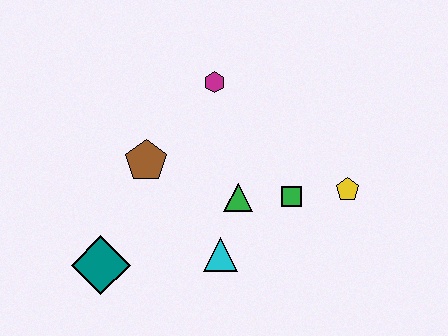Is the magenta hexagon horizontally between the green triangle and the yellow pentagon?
No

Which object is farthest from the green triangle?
The teal diamond is farthest from the green triangle.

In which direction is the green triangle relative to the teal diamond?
The green triangle is to the right of the teal diamond.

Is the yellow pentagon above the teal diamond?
Yes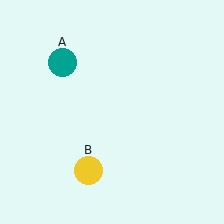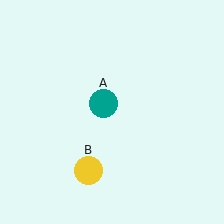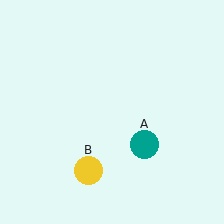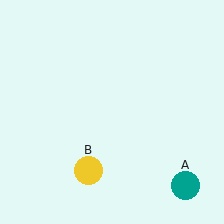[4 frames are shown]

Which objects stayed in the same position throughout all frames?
Yellow circle (object B) remained stationary.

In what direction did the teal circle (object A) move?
The teal circle (object A) moved down and to the right.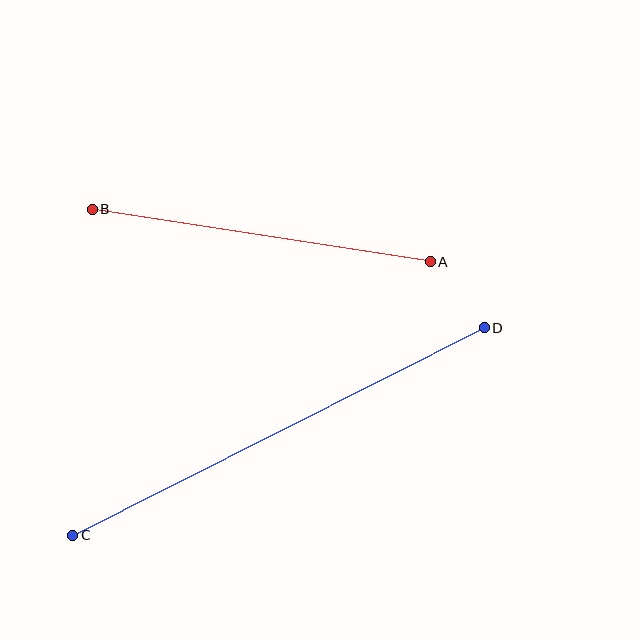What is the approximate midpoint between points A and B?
The midpoint is at approximately (261, 235) pixels.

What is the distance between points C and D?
The distance is approximately 461 pixels.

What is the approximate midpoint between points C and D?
The midpoint is at approximately (278, 431) pixels.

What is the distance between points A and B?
The distance is approximately 342 pixels.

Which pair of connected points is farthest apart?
Points C and D are farthest apart.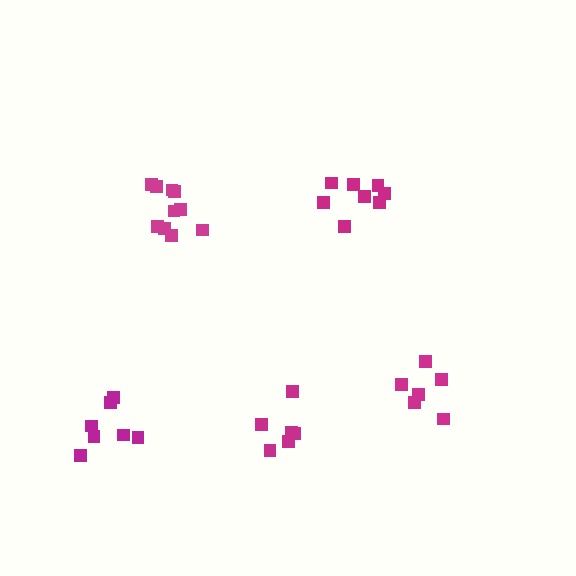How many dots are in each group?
Group 1: 8 dots, Group 2: 6 dots, Group 3: 10 dots, Group 4: 6 dots, Group 5: 7 dots (37 total).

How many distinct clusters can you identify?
There are 5 distinct clusters.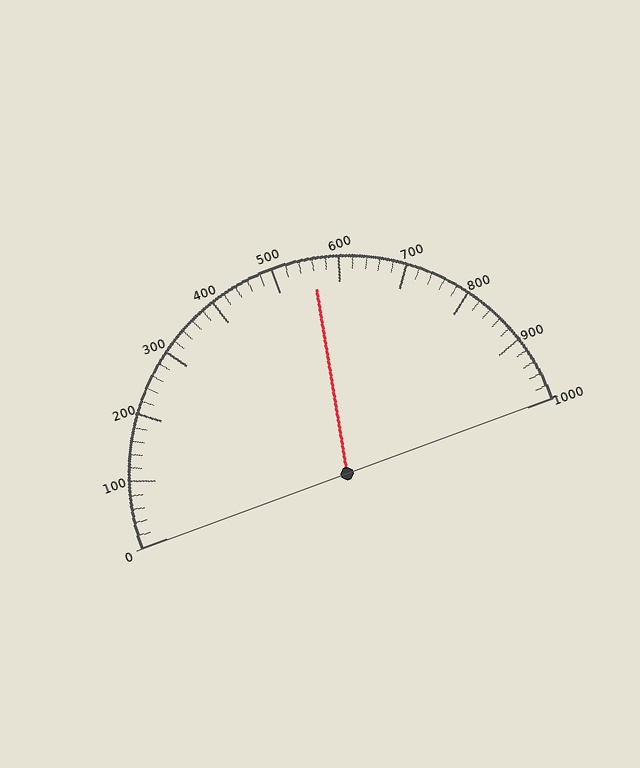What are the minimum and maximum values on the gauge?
The gauge ranges from 0 to 1000.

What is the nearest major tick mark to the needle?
The nearest major tick mark is 600.